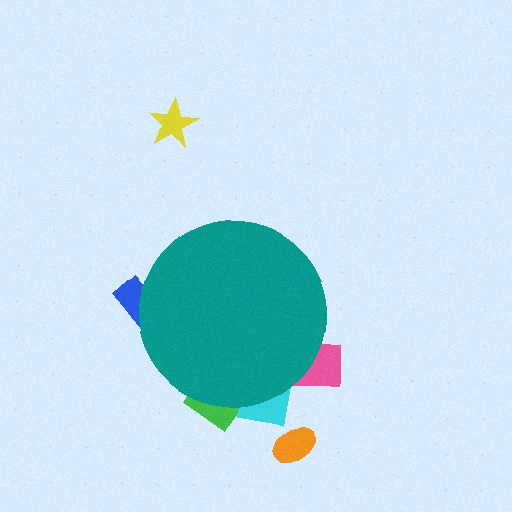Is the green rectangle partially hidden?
Yes, the green rectangle is partially hidden behind the teal circle.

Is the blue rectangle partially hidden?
Yes, the blue rectangle is partially hidden behind the teal circle.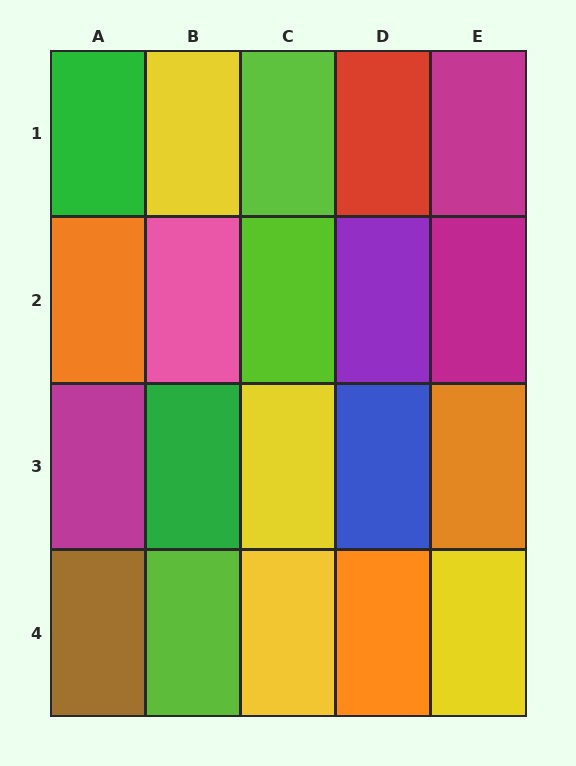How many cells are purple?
1 cell is purple.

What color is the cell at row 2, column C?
Lime.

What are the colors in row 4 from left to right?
Brown, lime, yellow, orange, yellow.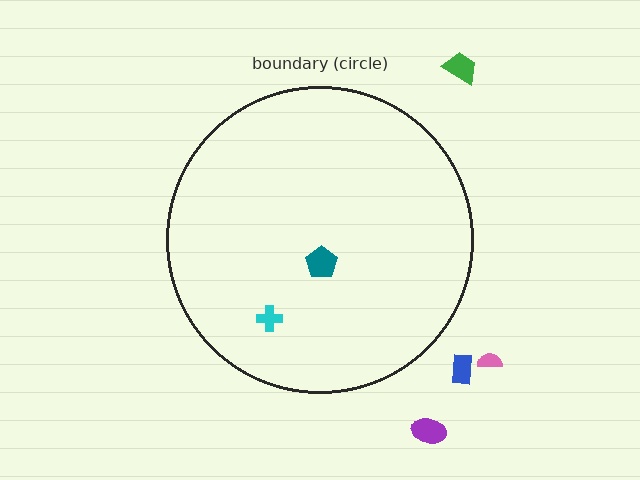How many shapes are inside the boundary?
2 inside, 4 outside.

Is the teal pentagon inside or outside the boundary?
Inside.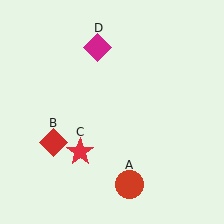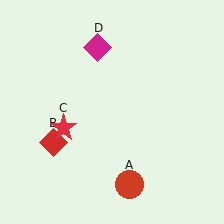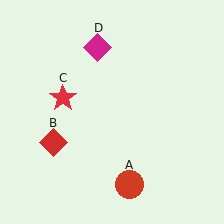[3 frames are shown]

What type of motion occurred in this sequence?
The red star (object C) rotated clockwise around the center of the scene.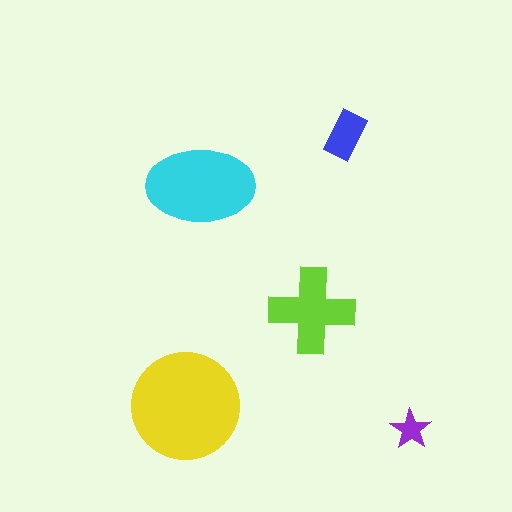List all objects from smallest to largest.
The purple star, the blue rectangle, the lime cross, the cyan ellipse, the yellow circle.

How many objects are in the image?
There are 5 objects in the image.